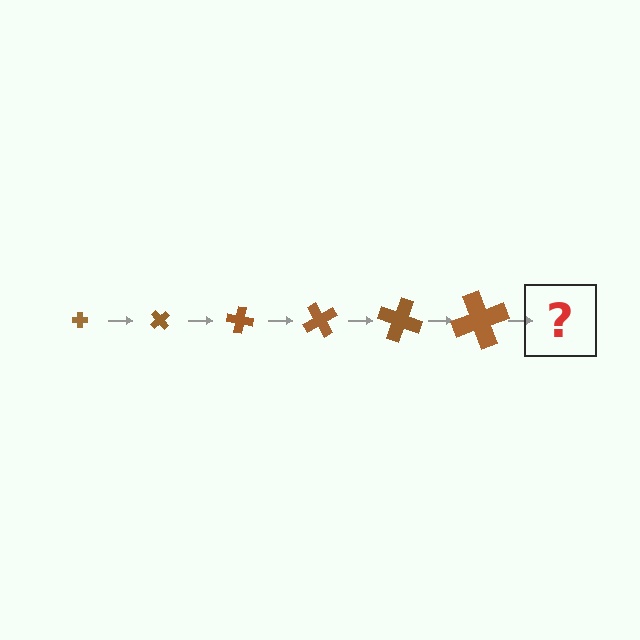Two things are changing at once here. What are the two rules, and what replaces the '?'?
The two rules are that the cross grows larger each step and it rotates 50 degrees each step. The '?' should be a cross, larger than the previous one and rotated 300 degrees from the start.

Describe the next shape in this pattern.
It should be a cross, larger than the previous one and rotated 300 degrees from the start.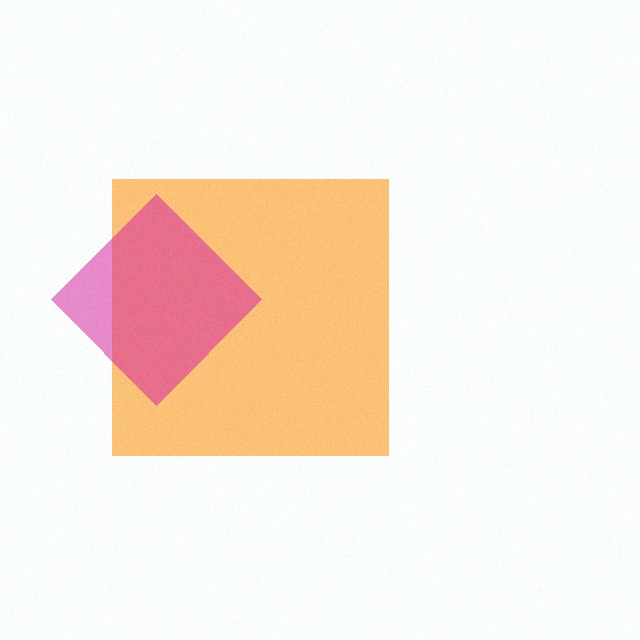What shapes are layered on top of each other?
The layered shapes are: an orange square, a magenta diamond.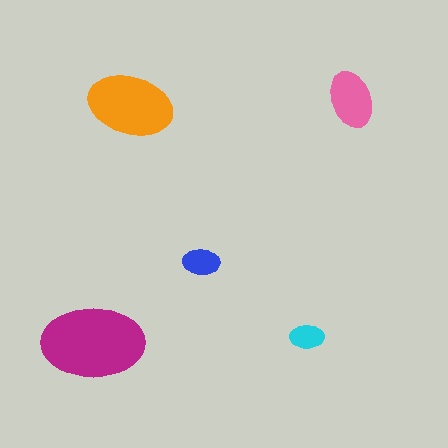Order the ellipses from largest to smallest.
the magenta one, the orange one, the pink one, the blue one, the cyan one.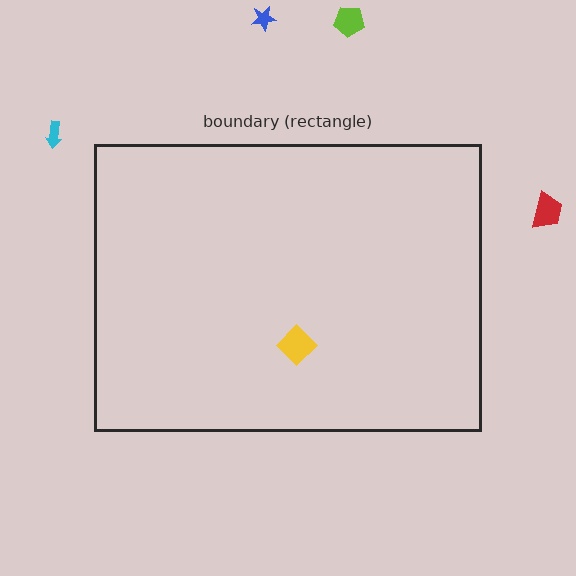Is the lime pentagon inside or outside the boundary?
Outside.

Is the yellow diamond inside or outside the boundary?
Inside.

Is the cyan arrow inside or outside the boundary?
Outside.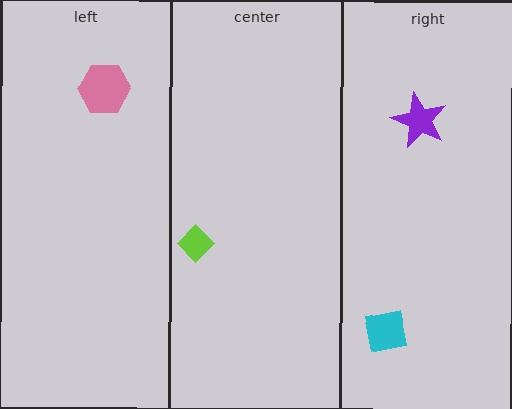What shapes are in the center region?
The lime diamond.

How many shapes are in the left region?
1.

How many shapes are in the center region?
1.